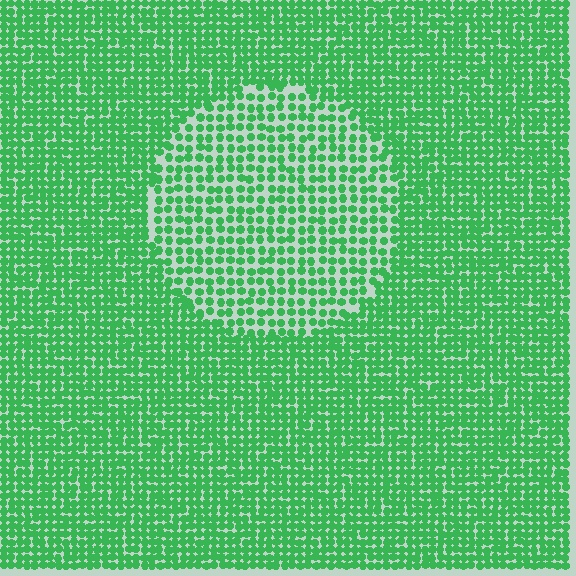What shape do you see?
I see a circle.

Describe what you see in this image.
The image contains small green elements arranged at two different densities. A circle-shaped region is visible where the elements are less densely packed than the surrounding area.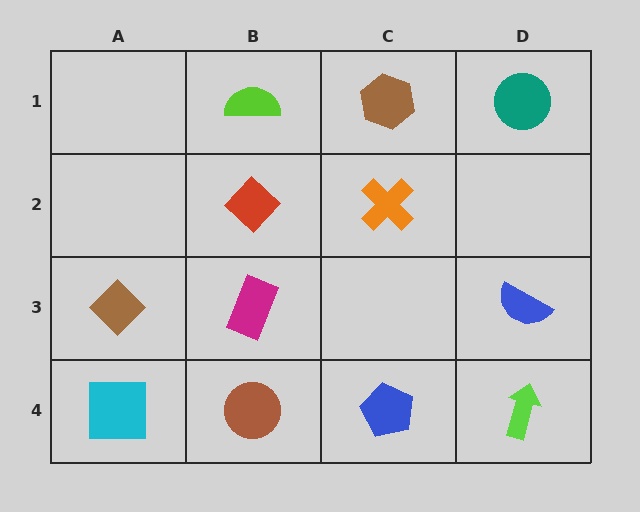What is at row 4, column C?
A blue pentagon.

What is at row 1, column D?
A teal circle.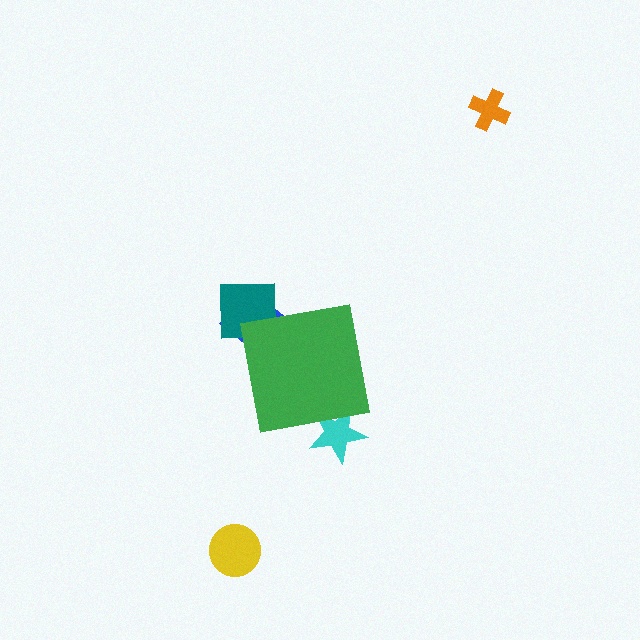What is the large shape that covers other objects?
A green square.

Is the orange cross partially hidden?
No, the orange cross is fully visible.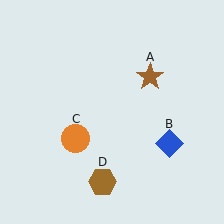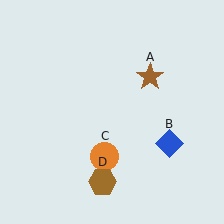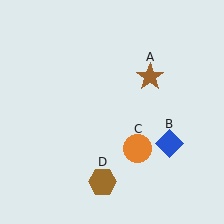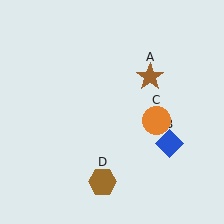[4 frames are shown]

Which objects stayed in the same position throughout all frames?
Brown star (object A) and blue diamond (object B) and brown hexagon (object D) remained stationary.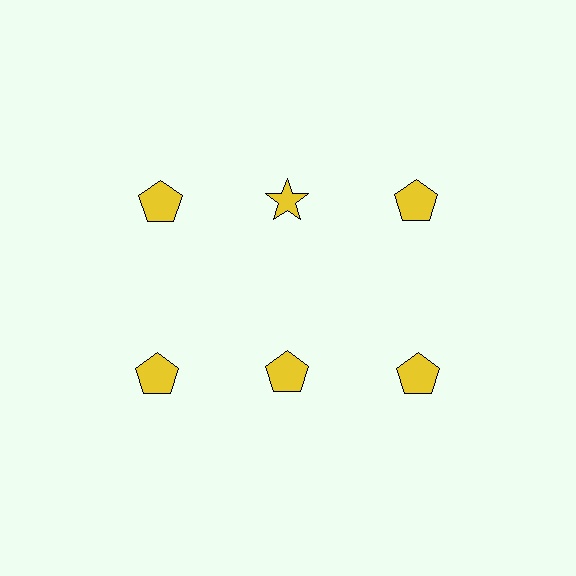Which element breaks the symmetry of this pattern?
The yellow star in the top row, second from left column breaks the symmetry. All other shapes are yellow pentagons.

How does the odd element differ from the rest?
It has a different shape: star instead of pentagon.